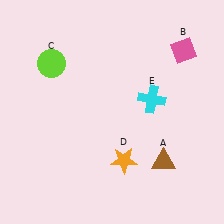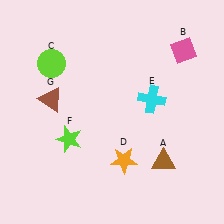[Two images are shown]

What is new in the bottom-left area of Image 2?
A lime star (F) was added in the bottom-left area of Image 2.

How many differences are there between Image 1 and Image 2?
There are 2 differences between the two images.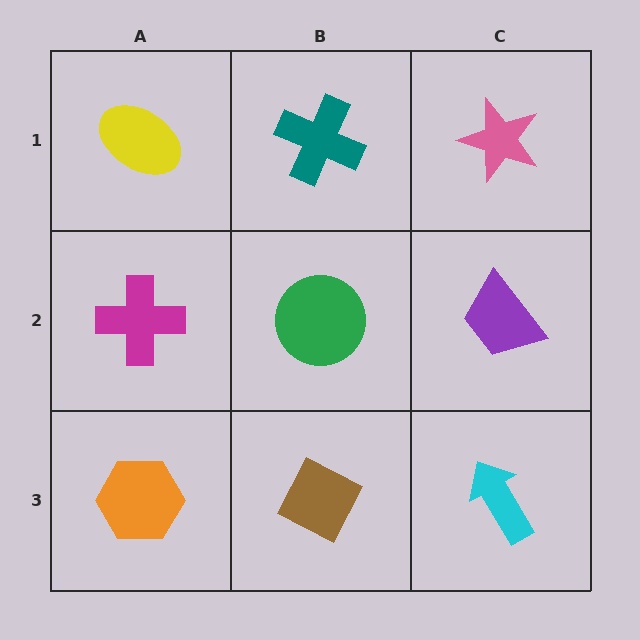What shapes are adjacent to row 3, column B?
A green circle (row 2, column B), an orange hexagon (row 3, column A), a cyan arrow (row 3, column C).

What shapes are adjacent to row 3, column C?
A purple trapezoid (row 2, column C), a brown diamond (row 3, column B).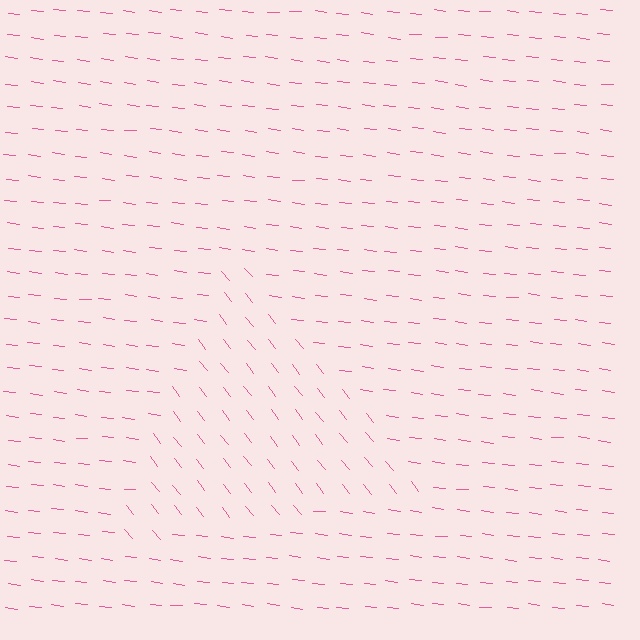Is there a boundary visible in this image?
Yes, there is a texture boundary formed by a change in line orientation.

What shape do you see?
I see a triangle.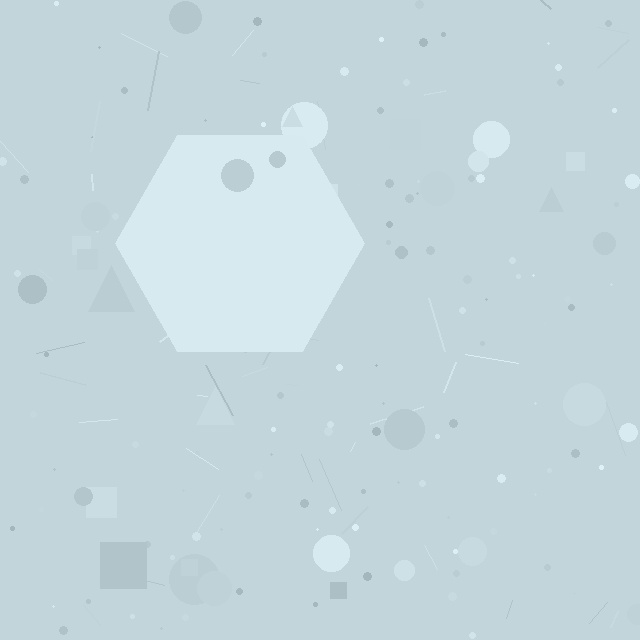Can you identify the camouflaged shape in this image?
The camouflaged shape is a hexagon.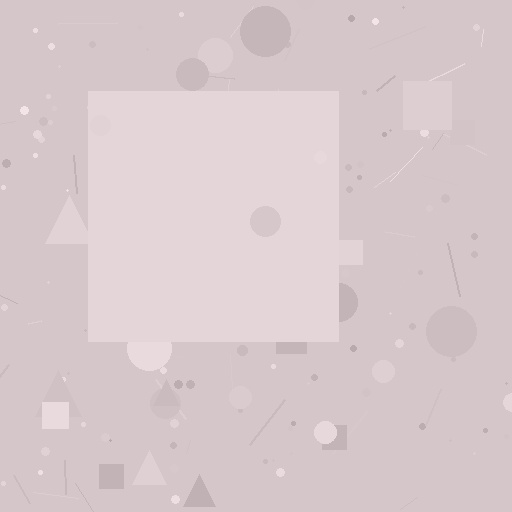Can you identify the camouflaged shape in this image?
The camouflaged shape is a square.